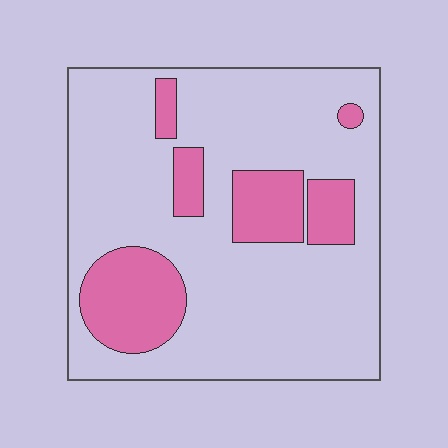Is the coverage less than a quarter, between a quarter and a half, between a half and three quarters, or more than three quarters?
Less than a quarter.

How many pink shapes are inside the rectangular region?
6.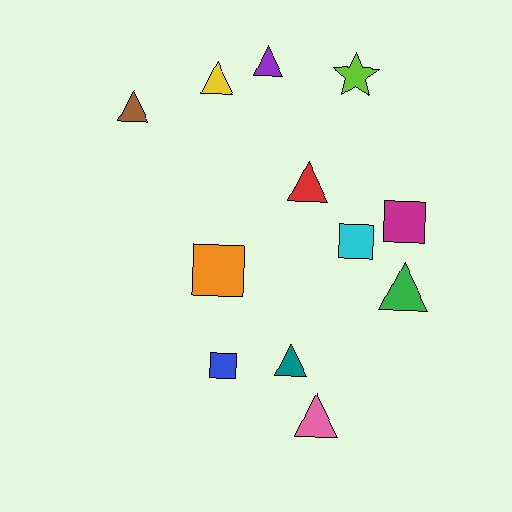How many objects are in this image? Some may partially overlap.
There are 12 objects.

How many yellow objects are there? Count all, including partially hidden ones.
There is 1 yellow object.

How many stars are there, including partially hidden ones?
There is 1 star.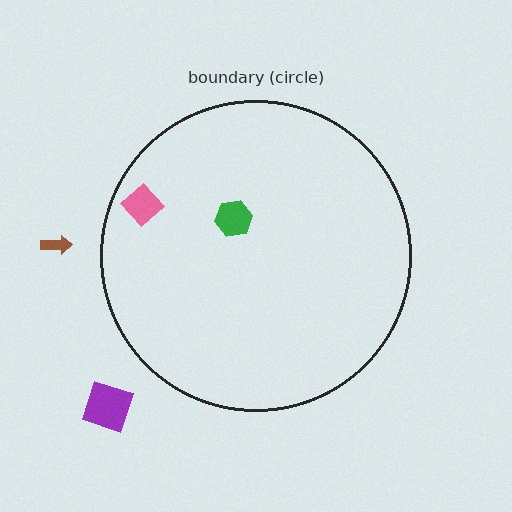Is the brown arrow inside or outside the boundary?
Outside.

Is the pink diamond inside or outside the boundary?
Inside.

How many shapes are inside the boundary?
2 inside, 2 outside.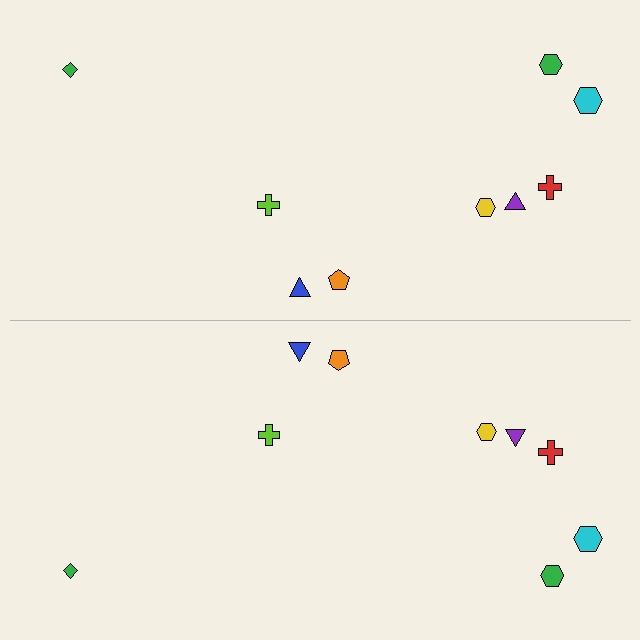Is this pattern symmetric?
Yes, this pattern has bilateral (reflection) symmetry.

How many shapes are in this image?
There are 18 shapes in this image.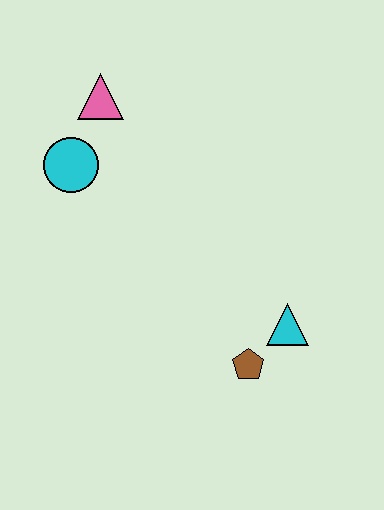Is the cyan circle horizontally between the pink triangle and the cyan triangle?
No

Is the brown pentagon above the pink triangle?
No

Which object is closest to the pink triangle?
The cyan circle is closest to the pink triangle.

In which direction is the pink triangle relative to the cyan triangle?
The pink triangle is above the cyan triangle.